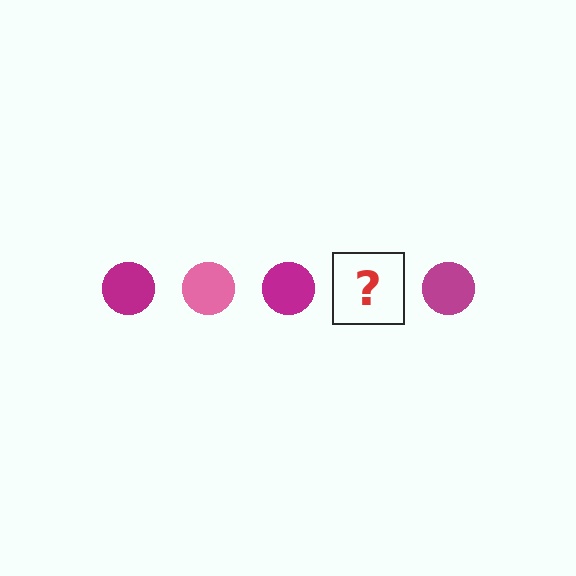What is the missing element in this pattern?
The missing element is a pink circle.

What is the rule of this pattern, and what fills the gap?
The rule is that the pattern cycles through magenta, pink circles. The gap should be filled with a pink circle.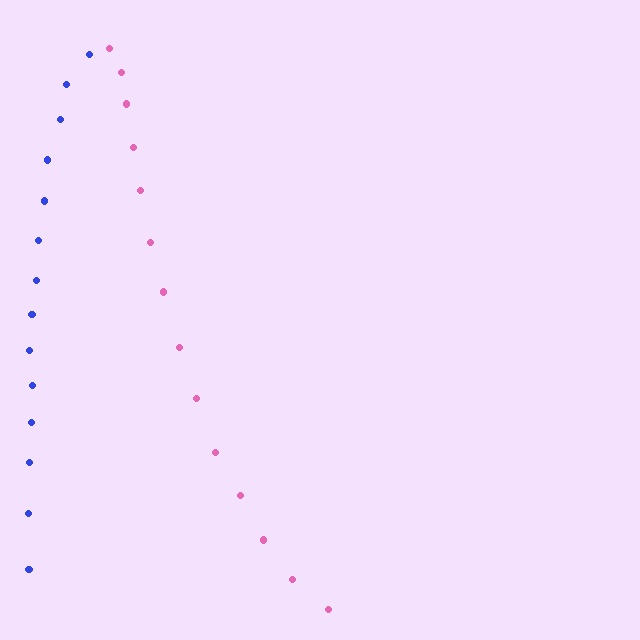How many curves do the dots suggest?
There are 2 distinct paths.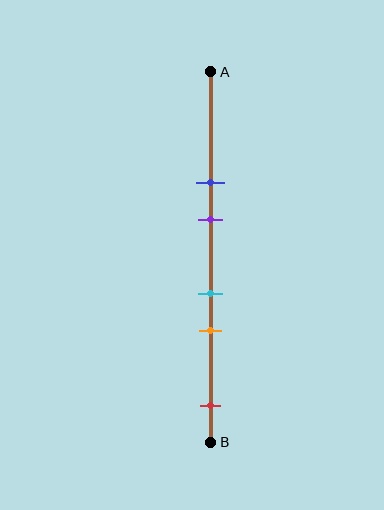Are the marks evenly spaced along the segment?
No, the marks are not evenly spaced.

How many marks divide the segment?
There are 5 marks dividing the segment.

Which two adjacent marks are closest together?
The cyan and orange marks are the closest adjacent pair.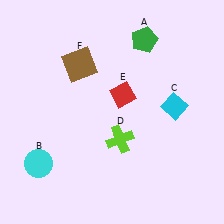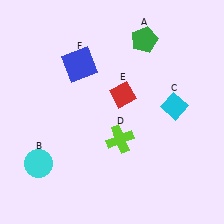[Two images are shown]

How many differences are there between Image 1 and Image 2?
There is 1 difference between the two images.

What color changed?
The square (F) changed from brown in Image 1 to blue in Image 2.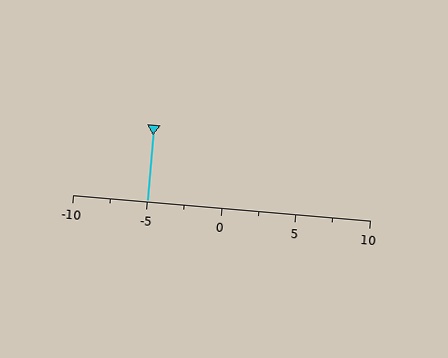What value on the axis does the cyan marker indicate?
The marker indicates approximately -5.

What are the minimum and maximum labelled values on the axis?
The axis runs from -10 to 10.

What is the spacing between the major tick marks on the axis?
The major ticks are spaced 5 apart.